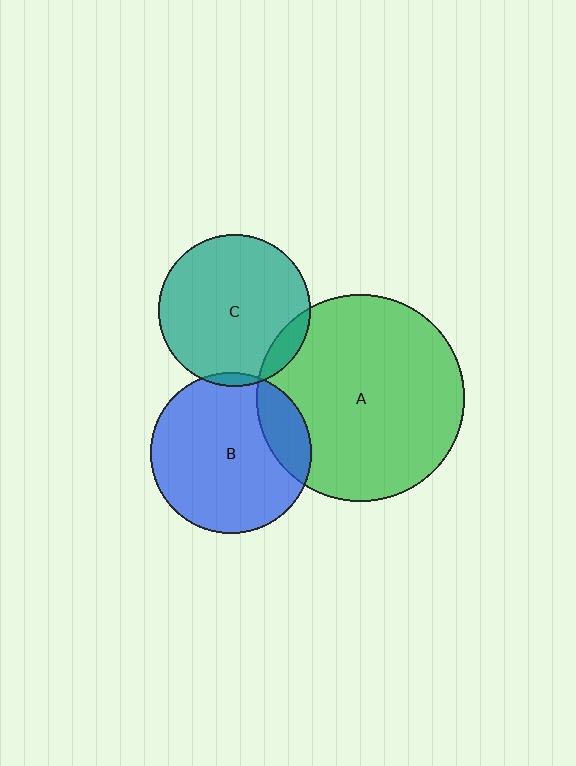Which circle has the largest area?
Circle A (green).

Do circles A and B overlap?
Yes.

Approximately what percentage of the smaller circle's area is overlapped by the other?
Approximately 15%.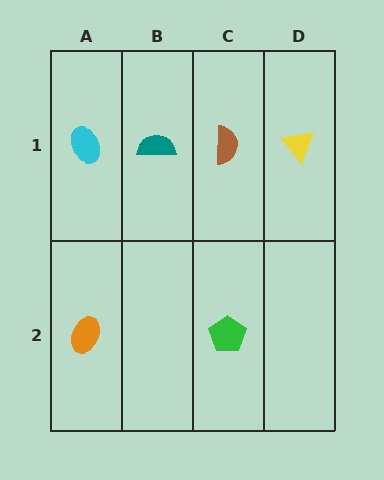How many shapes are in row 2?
2 shapes.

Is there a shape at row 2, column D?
No, that cell is empty.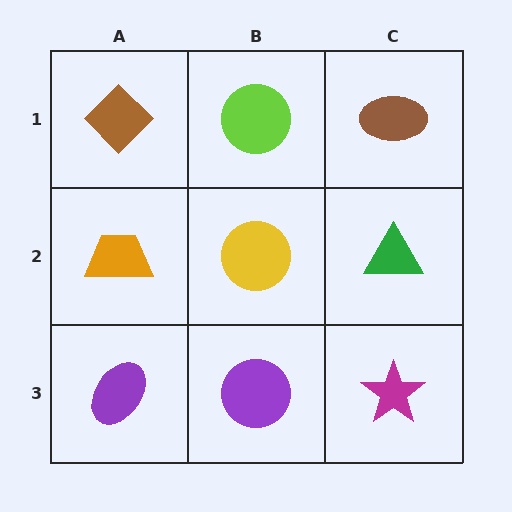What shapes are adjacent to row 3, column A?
An orange trapezoid (row 2, column A), a purple circle (row 3, column B).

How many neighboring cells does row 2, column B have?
4.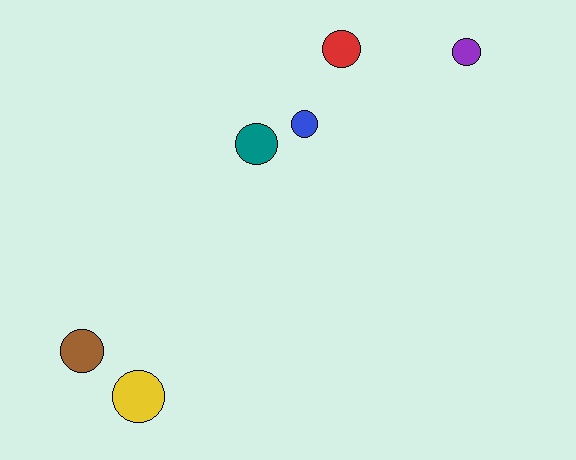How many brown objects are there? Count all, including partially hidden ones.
There is 1 brown object.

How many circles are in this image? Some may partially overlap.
There are 6 circles.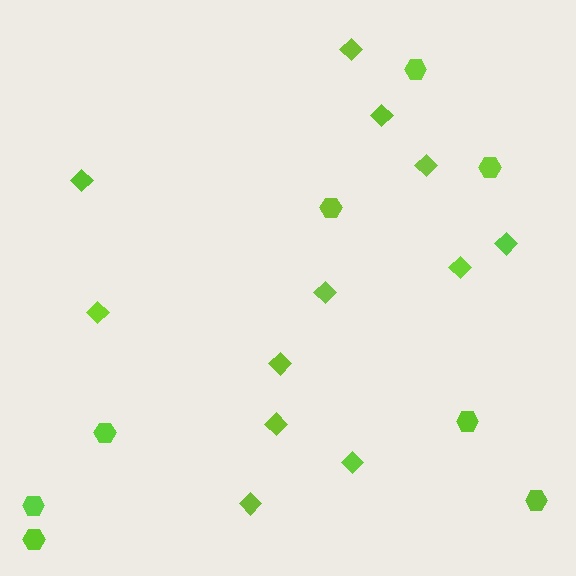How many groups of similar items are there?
There are 2 groups: one group of hexagons (8) and one group of diamonds (12).